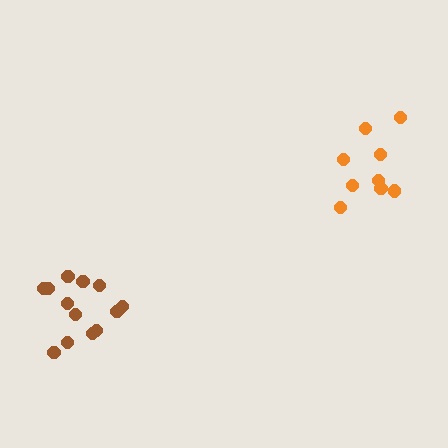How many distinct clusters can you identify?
There are 2 distinct clusters.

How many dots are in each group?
Group 1: 13 dots, Group 2: 9 dots (22 total).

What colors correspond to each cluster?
The clusters are colored: brown, orange.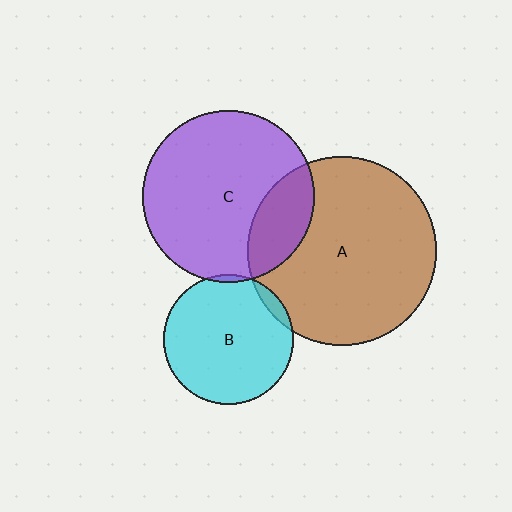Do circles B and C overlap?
Yes.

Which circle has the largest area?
Circle A (brown).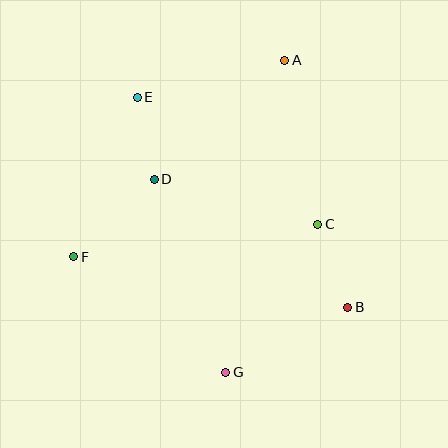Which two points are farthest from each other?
Points A and G are farthest from each other.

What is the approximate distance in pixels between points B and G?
The distance between B and G is approximately 138 pixels.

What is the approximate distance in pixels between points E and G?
The distance between E and G is approximately 289 pixels.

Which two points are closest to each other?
Points D and E are closest to each other.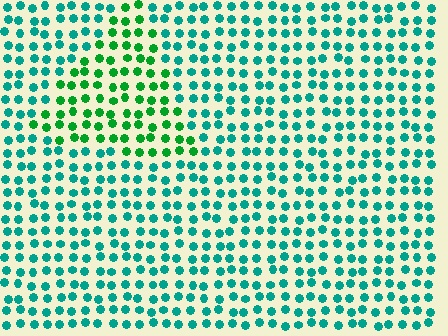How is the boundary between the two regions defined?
The boundary is defined purely by a slight shift in hue (about 38 degrees). Spacing, size, and orientation are identical on both sides.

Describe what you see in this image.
The image is filled with small teal elements in a uniform arrangement. A triangle-shaped region is visible where the elements are tinted to a slightly different hue, forming a subtle color boundary.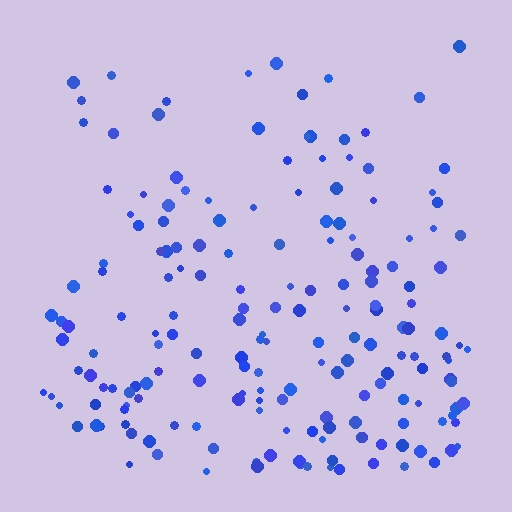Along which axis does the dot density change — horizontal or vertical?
Vertical.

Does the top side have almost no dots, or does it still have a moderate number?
Still a moderate number, just noticeably fewer than the bottom.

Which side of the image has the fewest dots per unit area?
The top.